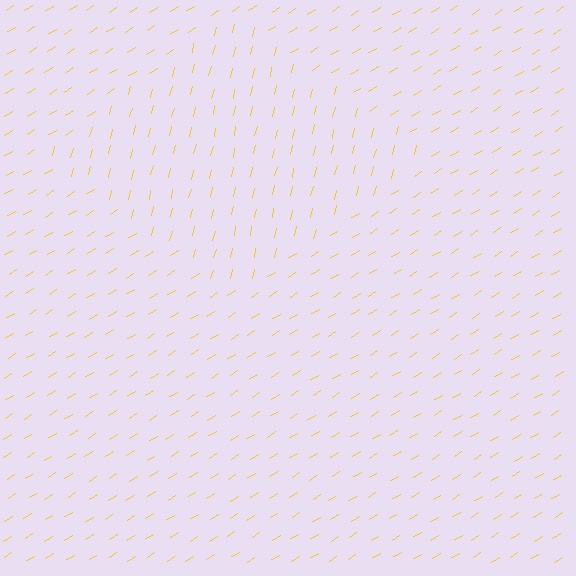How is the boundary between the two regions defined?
The boundary is defined purely by a change in line orientation (approximately 45 degrees difference). All lines are the same color and thickness.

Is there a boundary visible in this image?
Yes, there is a texture boundary formed by a change in line orientation.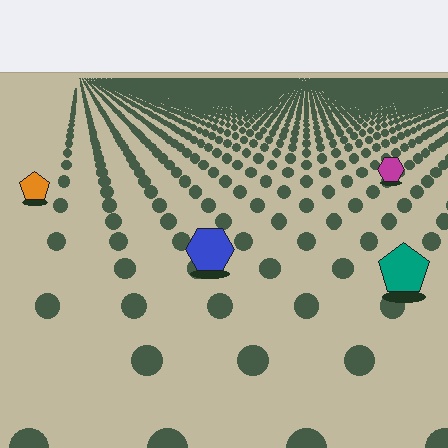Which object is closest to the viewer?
The teal pentagon is closest. The texture marks near it are larger and more spread out.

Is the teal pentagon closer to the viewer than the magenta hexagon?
Yes. The teal pentagon is closer — you can tell from the texture gradient: the ground texture is coarser near it.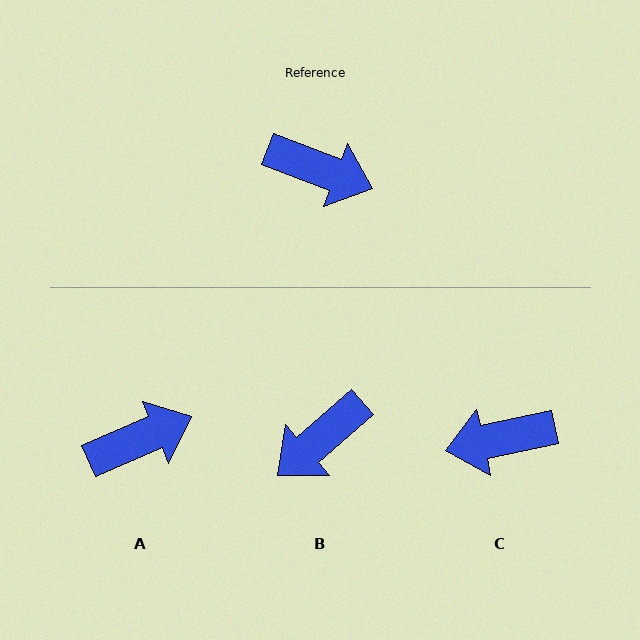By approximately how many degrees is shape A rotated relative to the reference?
Approximately 44 degrees counter-clockwise.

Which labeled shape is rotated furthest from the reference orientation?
C, about 147 degrees away.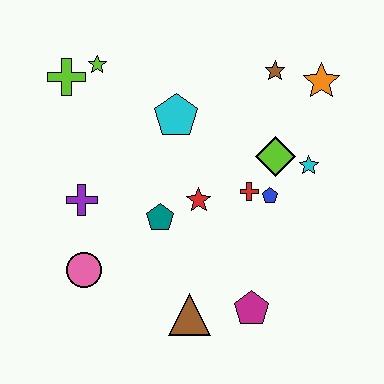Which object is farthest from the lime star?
The magenta pentagon is farthest from the lime star.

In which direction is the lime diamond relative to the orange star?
The lime diamond is below the orange star.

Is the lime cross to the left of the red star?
Yes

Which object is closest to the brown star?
The orange star is closest to the brown star.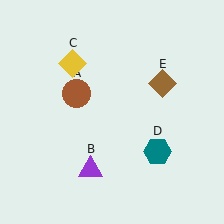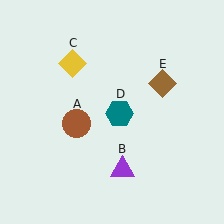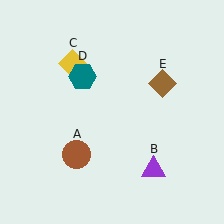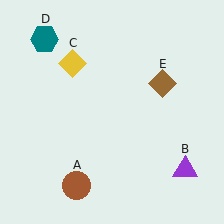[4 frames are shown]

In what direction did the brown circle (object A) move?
The brown circle (object A) moved down.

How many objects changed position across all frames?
3 objects changed position: brown circle (object A), purple triangle (object B), teal hexagon (object D).